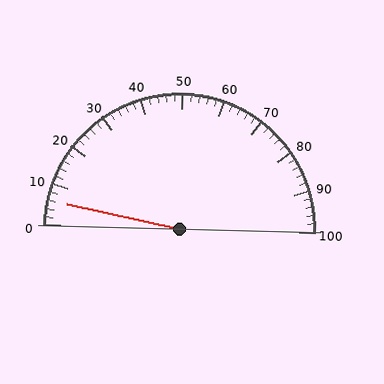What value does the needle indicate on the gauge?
The needle indicates approximately 6.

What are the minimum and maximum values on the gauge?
The gauge ranges from 0 to 100.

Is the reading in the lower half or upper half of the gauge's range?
The reading is in the lower half of the range (0 to 100).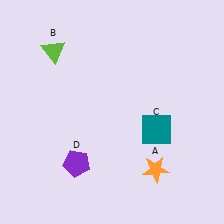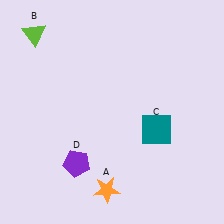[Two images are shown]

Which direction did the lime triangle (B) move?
The lime triangle (B) moved left.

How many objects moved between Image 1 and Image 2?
2 objects moved between the two images.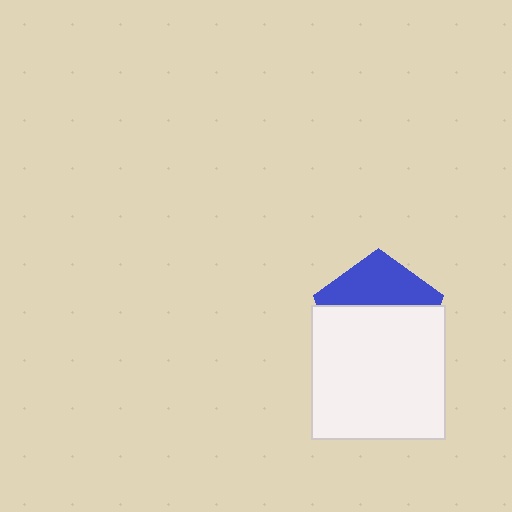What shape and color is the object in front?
The object in front is a white square.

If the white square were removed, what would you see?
You would see the complete blue pentagon.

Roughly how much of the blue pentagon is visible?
A small part of it is visible (roughly 39%).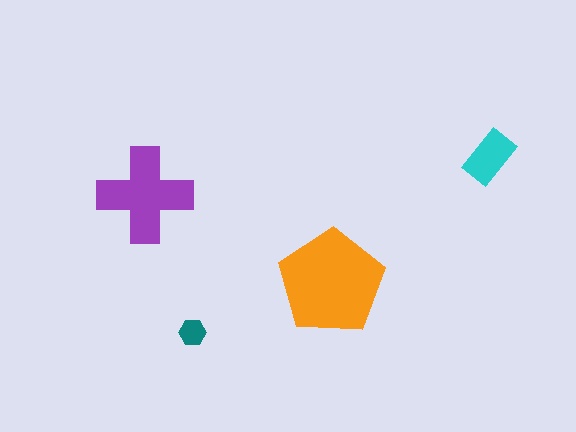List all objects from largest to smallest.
The orange pentagon, the purple cross, the cyan rectangle, the teal hexagon.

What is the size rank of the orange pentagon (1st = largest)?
1st.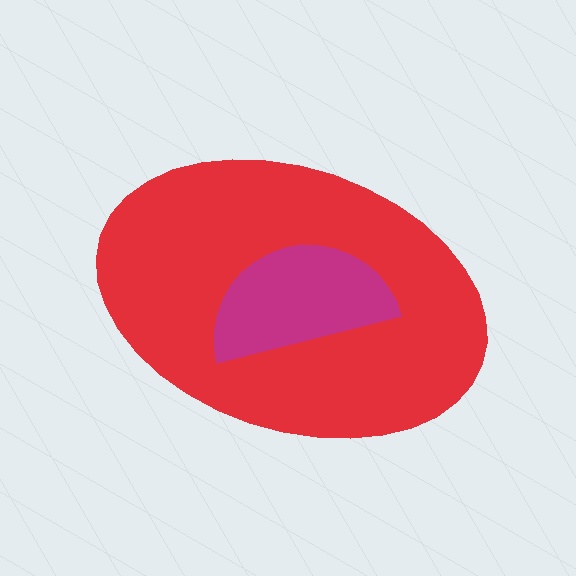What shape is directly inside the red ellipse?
The magenta semicircle.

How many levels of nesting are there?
2.